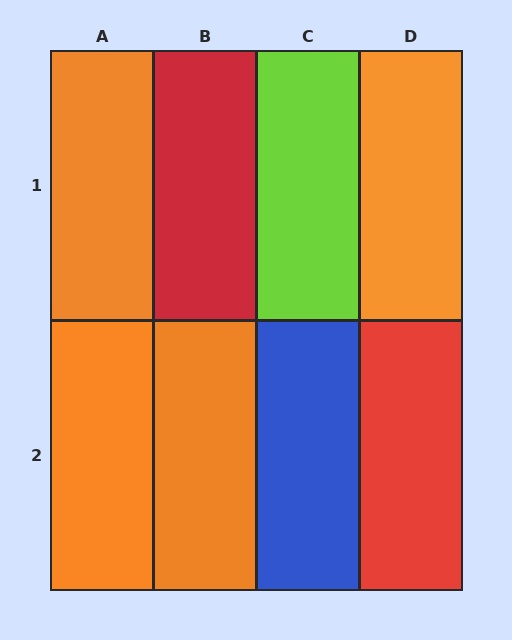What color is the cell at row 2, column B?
Orange.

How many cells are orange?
4 cells are orange.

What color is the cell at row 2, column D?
Red.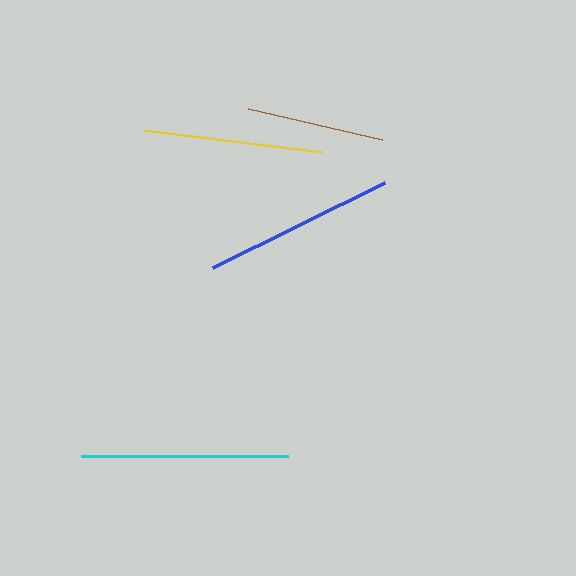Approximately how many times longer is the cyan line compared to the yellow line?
The cyan line is approximately 1.2 times the length of the yellow line.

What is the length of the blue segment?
The blue segment is approximately 192 pixels long.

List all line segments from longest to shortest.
From longest to shortest: cyan, blue, yellow, brown.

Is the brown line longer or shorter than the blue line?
The blue line is longer than the brown line.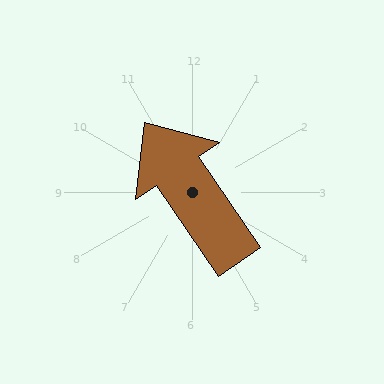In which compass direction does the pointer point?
Northwest.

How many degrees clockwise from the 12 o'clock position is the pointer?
Approximately 326 degrees.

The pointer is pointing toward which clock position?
Roughly 11 o'clock.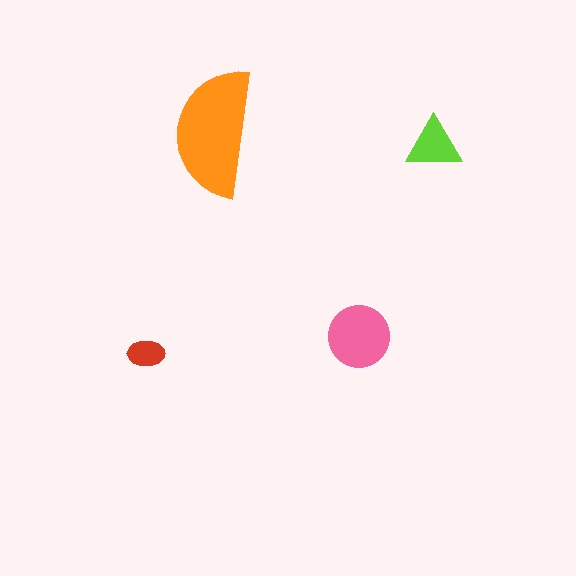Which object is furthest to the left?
The red ellipse is leftmost.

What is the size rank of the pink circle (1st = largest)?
2nd.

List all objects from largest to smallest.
The orange semicircle, the pink circle, the lime triangle, the red ellipse.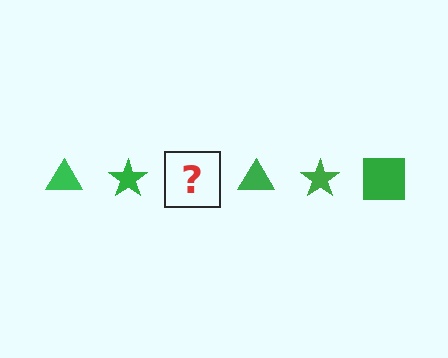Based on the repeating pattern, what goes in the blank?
The blank should be a green square.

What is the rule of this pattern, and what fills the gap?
The rule is that the pattern cycles through triangle, star, square shapes in green. The gap should be filled with a green square.